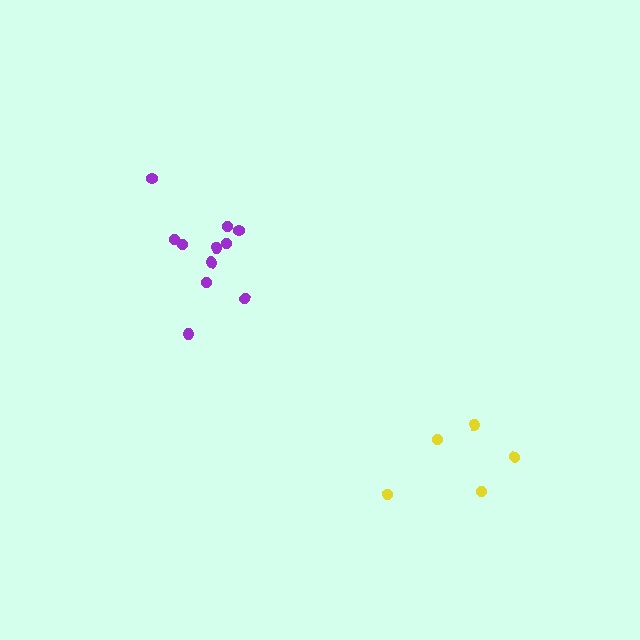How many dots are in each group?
Group 1: 11 dots, Group 2: 5 dots (16 total).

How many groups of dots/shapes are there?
There are 2 groups.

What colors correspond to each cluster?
The clusters are colored: purple, yellow.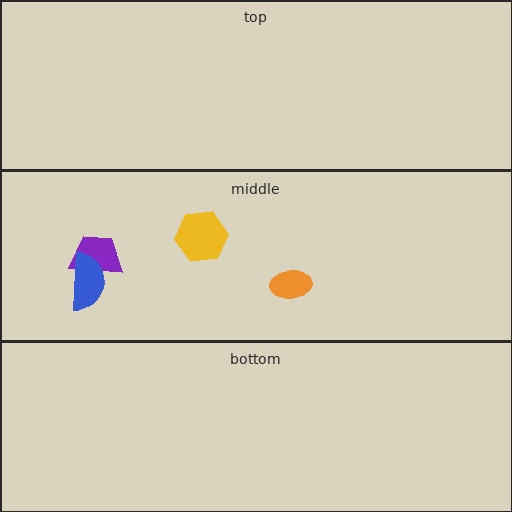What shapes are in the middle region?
The purple trapezoid, the yellow hexagon, the blue semicircle, the orange ellipse.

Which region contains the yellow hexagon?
The middle region.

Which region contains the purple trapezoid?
The middle region.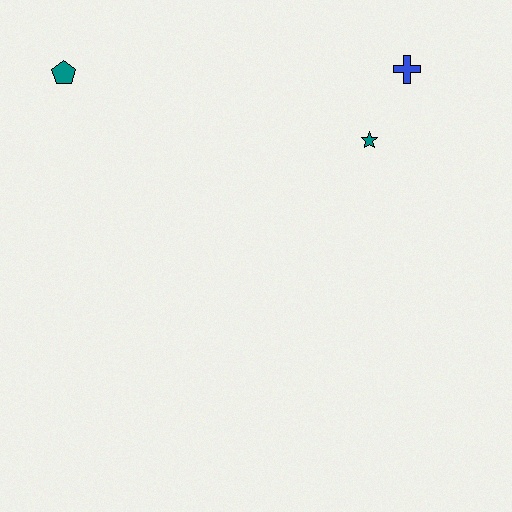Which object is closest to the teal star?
The blue cross is closest to the teal star.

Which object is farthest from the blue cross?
The teal pentagon is farthest from the blue cross.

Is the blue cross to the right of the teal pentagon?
Yes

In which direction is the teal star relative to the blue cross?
The teal star is below the blue cross.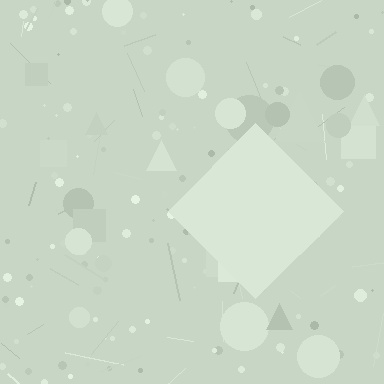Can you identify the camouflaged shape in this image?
The camouflaged shape is a diamond.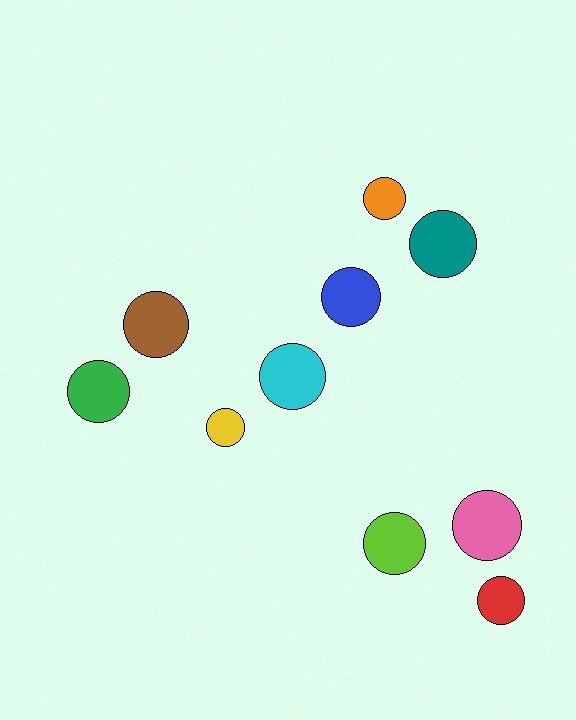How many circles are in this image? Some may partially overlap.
There are 10 circles.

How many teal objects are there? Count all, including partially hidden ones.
There is 1 teal object.